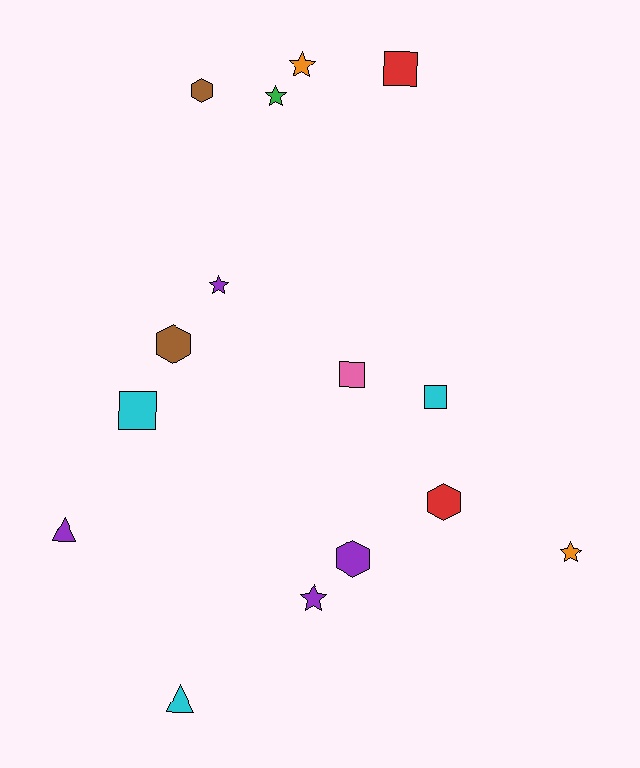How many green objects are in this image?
There is 1 green object.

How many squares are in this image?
There are 4 squares.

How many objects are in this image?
There are 15 objects.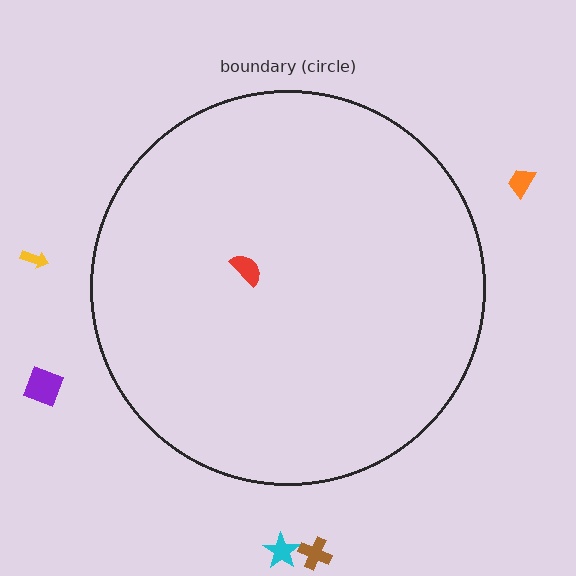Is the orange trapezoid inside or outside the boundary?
Outside.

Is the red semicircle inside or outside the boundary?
Inside.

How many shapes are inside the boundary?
1 inside, 5 outside.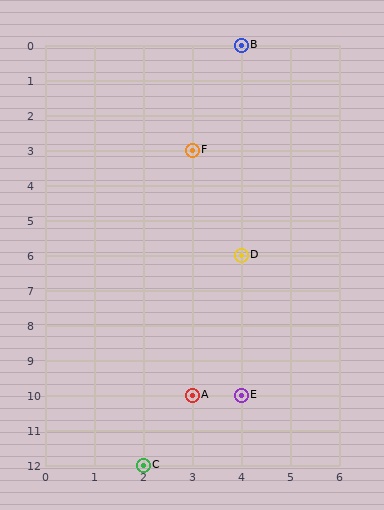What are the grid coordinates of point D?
Point D is at grid coordinates (4, 6).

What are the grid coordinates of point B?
Point B is at grid coordinates (4, 0).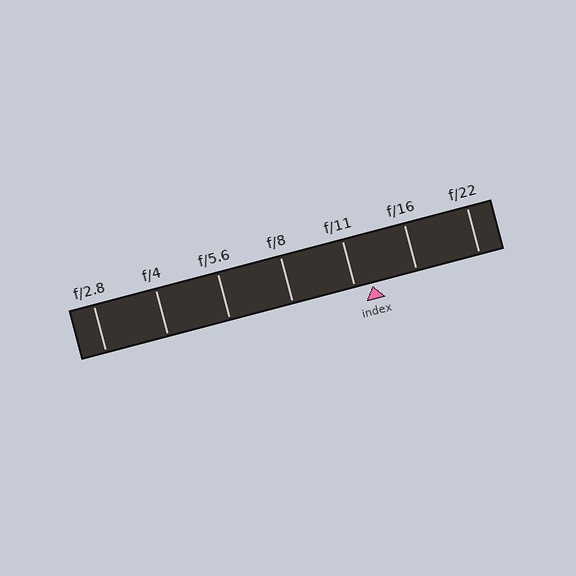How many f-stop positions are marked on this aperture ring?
There are 7 f-stop positions marked.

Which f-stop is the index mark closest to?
The index mark is closest to f/11.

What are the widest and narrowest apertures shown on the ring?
The widest aperture shown is f/2.8 and the narrowest is f/22.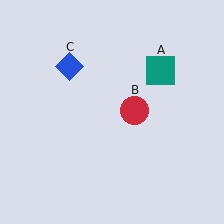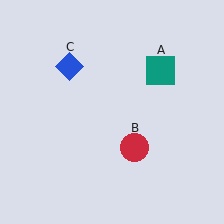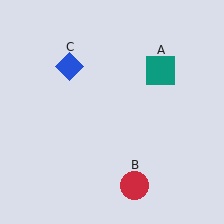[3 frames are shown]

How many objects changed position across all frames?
1 object changed position: red circle (object B).